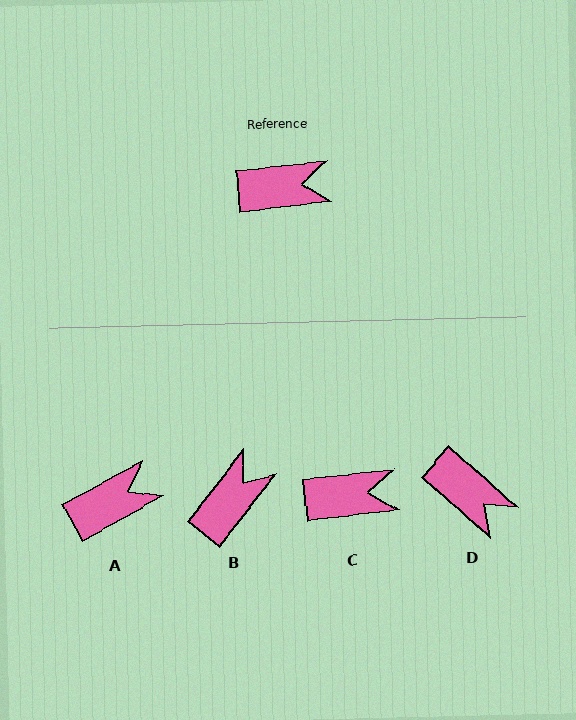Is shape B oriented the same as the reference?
No, it is off by about 46 degrees.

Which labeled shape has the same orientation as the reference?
C.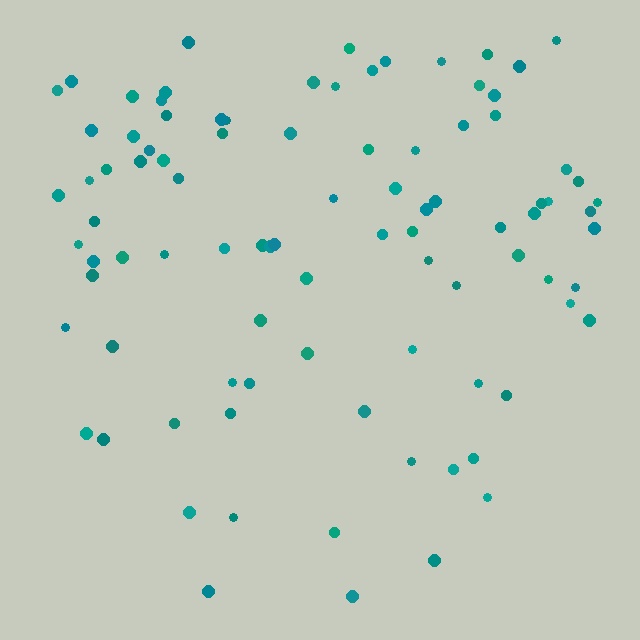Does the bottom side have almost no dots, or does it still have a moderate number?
Still a moderate number, just noticeably fewer than the top.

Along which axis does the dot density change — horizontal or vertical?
Vertical.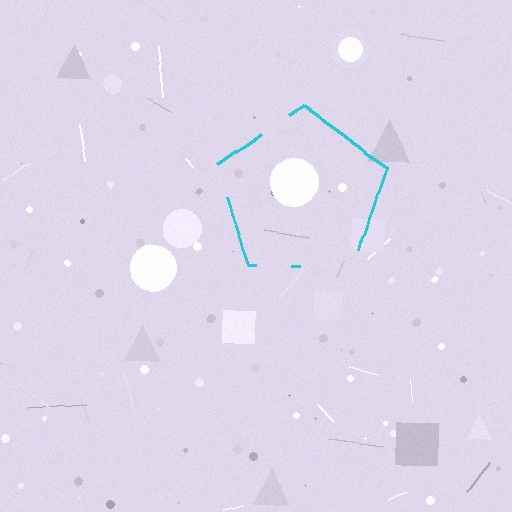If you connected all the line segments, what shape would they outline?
They would outline a pentagon.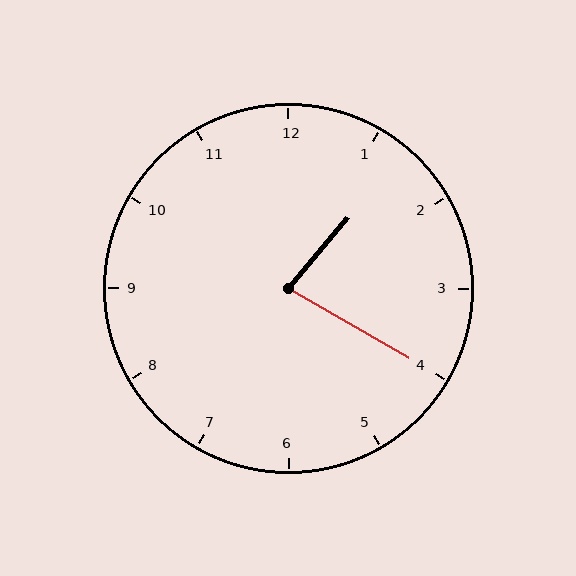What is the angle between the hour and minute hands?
Approximately 80 degrees.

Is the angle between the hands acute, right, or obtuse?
It is acute.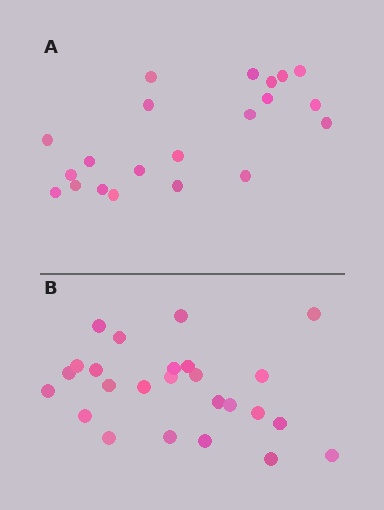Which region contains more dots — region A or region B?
Region B (the bottom region) has more dots.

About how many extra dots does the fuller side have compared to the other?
Region B has about 4 more dots than region A.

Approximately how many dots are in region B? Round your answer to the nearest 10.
About 20 dots. (The exact count is 25, which rounds to 20.)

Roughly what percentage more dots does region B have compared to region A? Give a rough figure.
About 20% more.